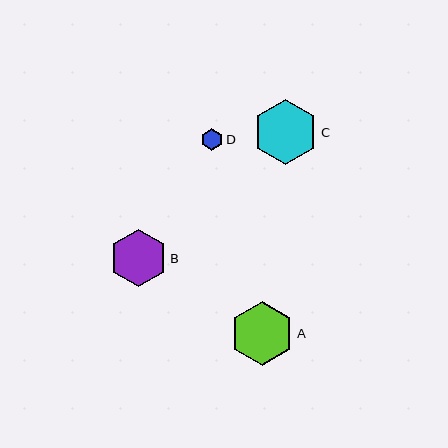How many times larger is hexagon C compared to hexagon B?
Hexagon C is approximately 1.1 times the size of hexagon B.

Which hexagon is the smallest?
Hexagon D is the smallest with a size of approximately 22 pixels.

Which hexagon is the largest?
Hexagon C is the largest with a size of approximately 65 pixels.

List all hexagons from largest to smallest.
From largest to smallest: C, A, B, D.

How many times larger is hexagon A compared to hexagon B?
Hexagon A is approximately 1.1 times the size of hexagon B.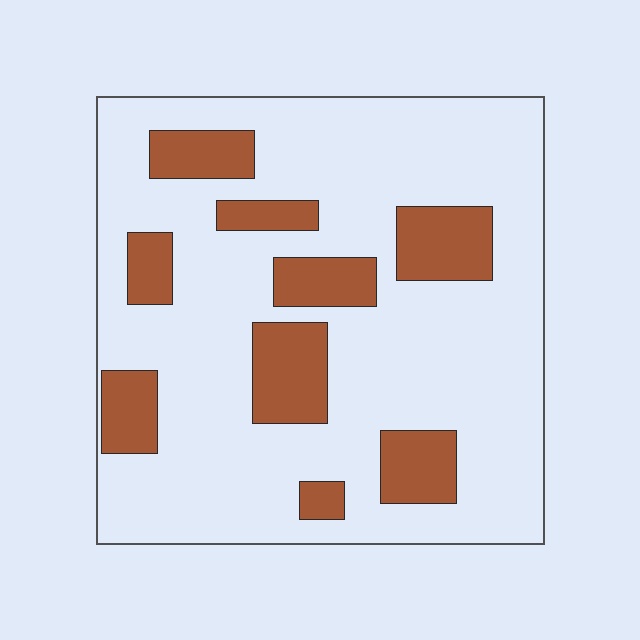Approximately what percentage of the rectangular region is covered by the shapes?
Approximately 20%.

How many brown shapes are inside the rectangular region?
9.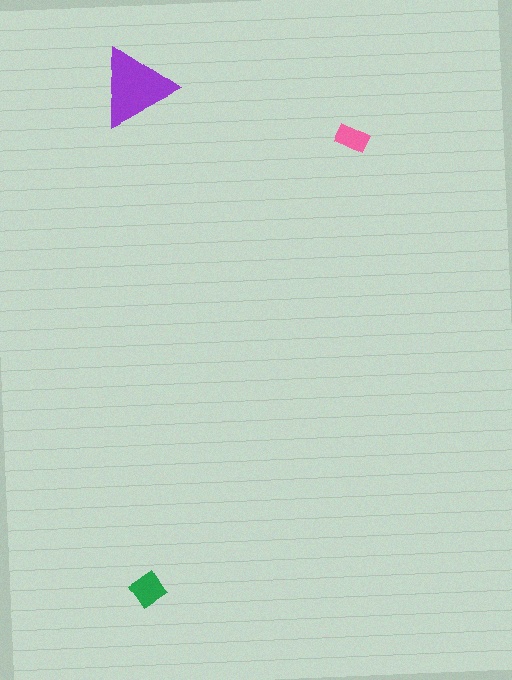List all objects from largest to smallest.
The purple triangle, the green diamond, the pink rectangle.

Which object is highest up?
The purple triangle is topmost.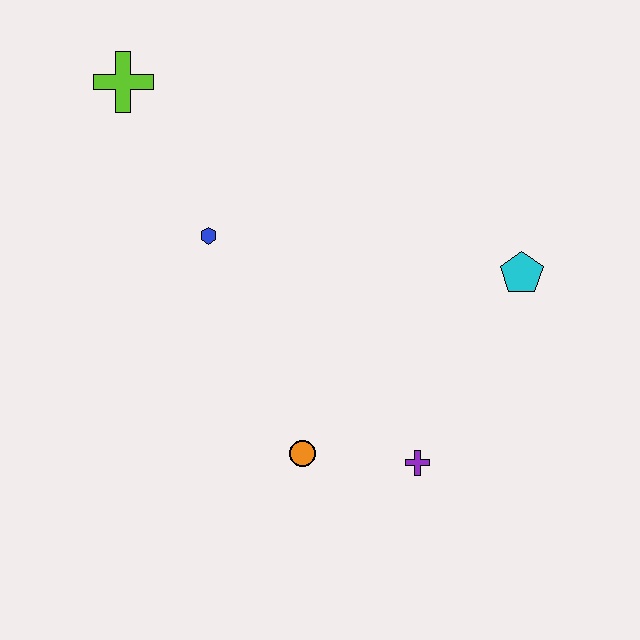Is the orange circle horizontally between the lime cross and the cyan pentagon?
Yes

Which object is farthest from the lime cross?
The purple cross is farthest from the lime cross.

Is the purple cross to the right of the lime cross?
Yes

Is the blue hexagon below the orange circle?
No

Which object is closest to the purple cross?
The orange circle is closest to the purple cross.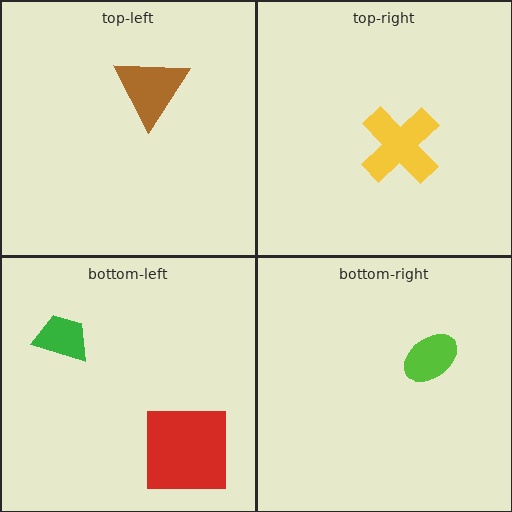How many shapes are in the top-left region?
1.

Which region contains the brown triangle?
The top-left region.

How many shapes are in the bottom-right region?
1.